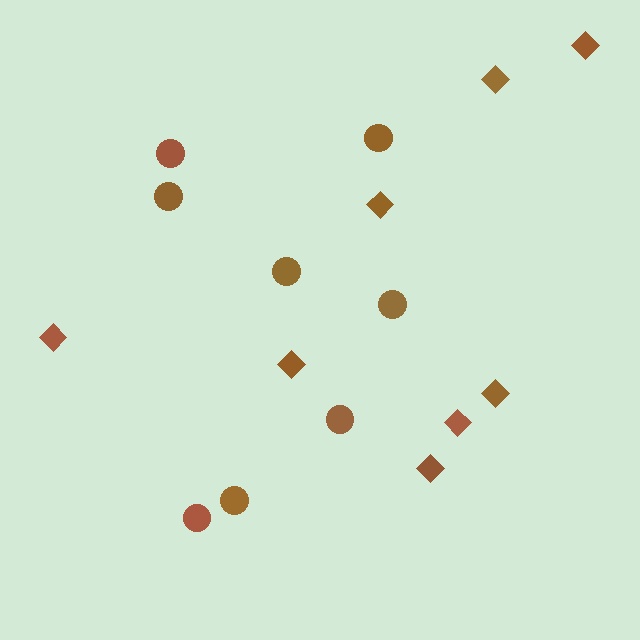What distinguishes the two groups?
There are 2 groups: one group of diamonds (8) and one group of circles (8).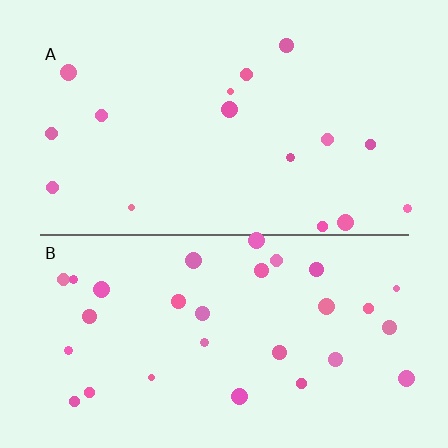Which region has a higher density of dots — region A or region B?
B (the bottom).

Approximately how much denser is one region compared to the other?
Approximately 1.9× — region B over region A.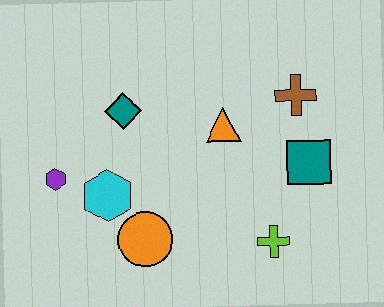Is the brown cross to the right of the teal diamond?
Yes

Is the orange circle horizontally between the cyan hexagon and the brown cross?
Yes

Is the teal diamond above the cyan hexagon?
Yes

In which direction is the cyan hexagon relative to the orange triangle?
The cyan hexagon is to the left of the orange triangle.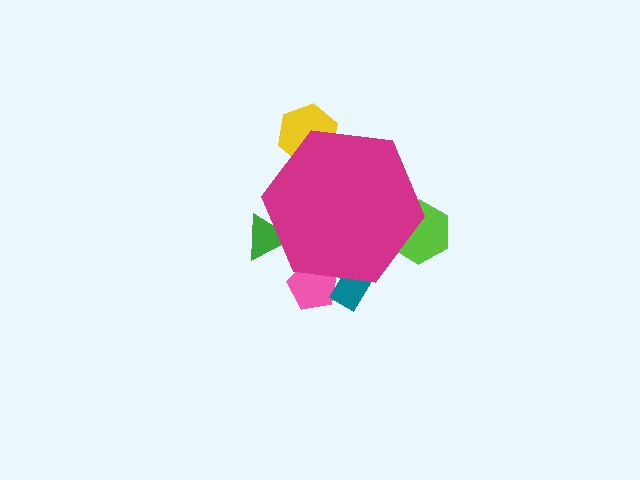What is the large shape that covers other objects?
A magenta hexagon.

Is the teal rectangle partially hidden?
Yes, the teal rectangle is partially hidden behind the magenta hexagon.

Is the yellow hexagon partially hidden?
Yes, the yellow hexagon is partially hidden behind the magenta hexagon.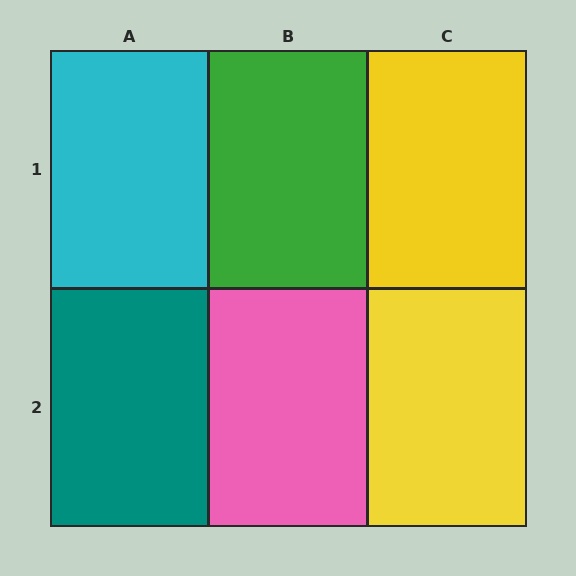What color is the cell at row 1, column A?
Cyan.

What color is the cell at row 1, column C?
Yellow.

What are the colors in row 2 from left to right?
Teal, pink, yellow.